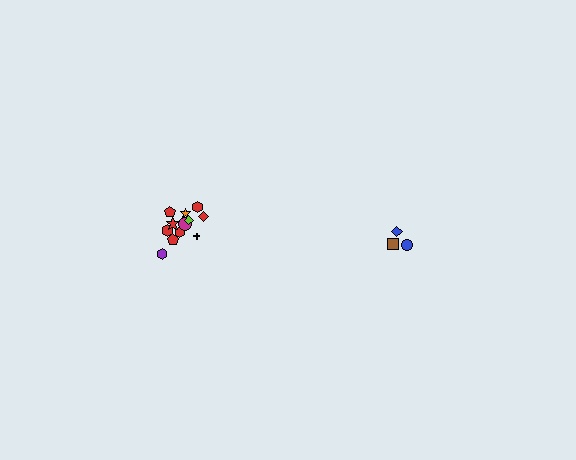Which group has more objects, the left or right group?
The left group.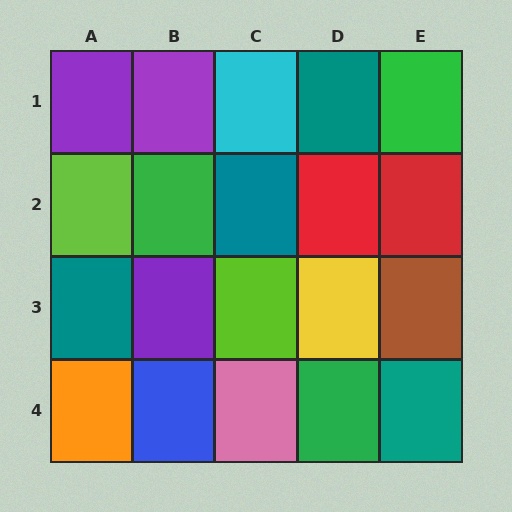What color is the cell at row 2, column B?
Green.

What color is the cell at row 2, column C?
Teal.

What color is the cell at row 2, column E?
Red.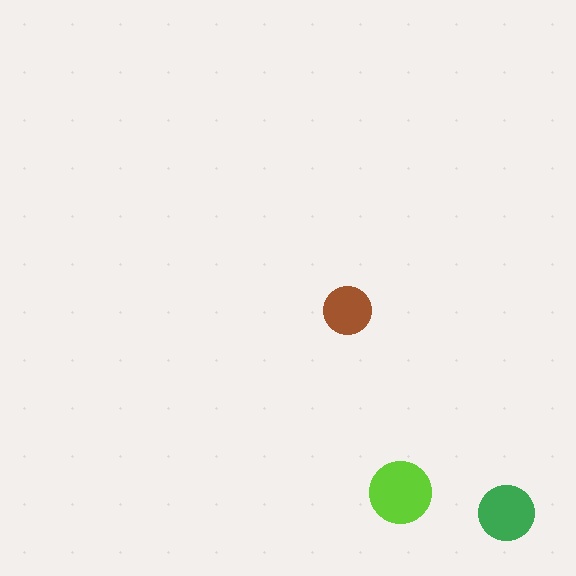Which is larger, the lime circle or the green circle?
The lime one.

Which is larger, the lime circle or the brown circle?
The lime one.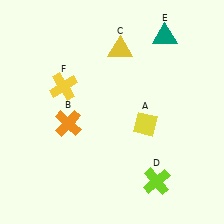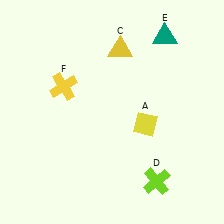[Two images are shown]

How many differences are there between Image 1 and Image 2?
There is 1 difference between the two images.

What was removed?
The orange cross (B) was removed in Image 2.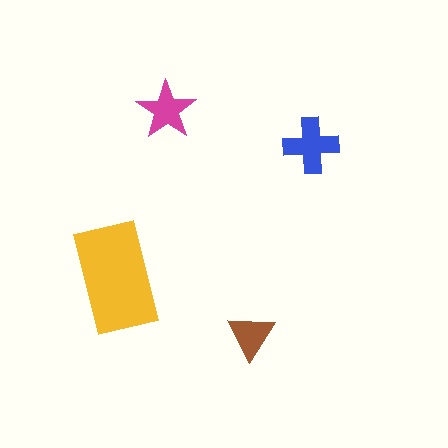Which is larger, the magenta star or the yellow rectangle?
The yellow rectangle.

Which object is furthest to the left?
The yellow rectangle is leftmost.